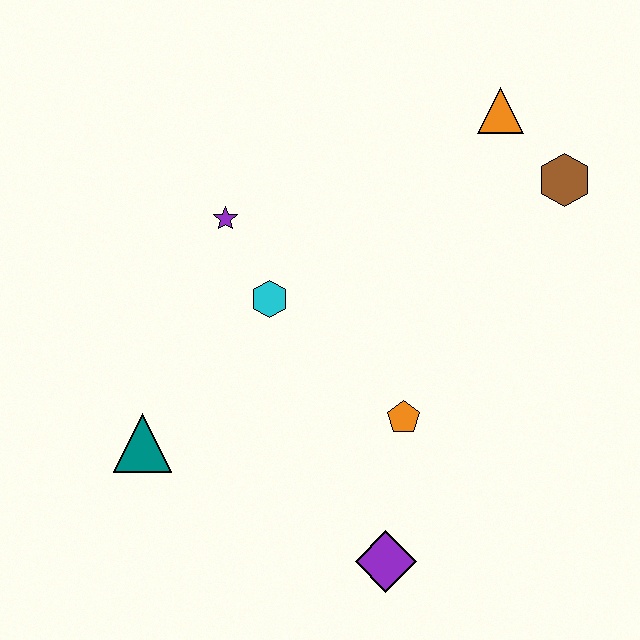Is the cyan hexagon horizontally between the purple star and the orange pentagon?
Yes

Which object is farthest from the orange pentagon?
The orange triangle is farthest from the orange pentagon.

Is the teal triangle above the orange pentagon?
No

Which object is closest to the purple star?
The cyan hexagon is closest to the purple star.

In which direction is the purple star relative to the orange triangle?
The purple star is to the left of the orange triangle.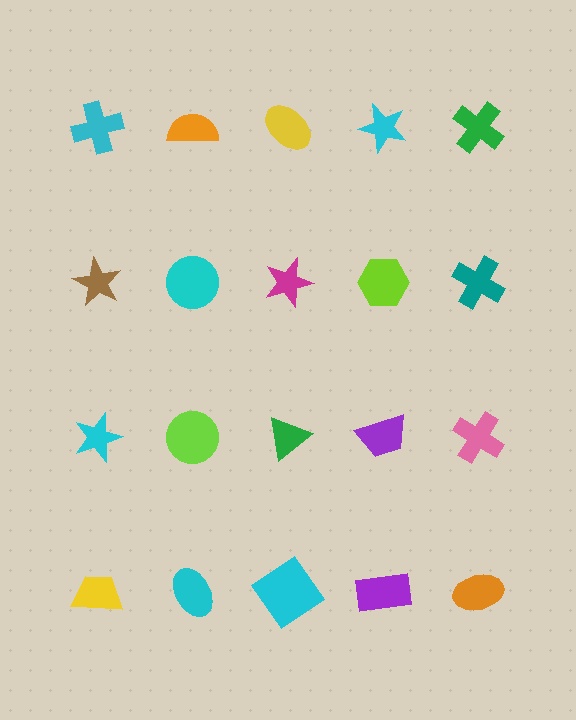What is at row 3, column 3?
A green triangle.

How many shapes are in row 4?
5 shapes.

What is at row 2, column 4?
A lime hexagon.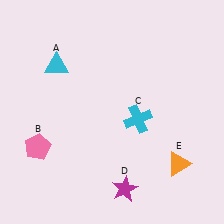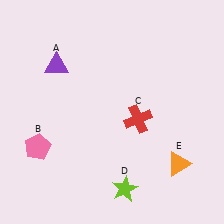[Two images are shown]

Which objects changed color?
A changed from cyan to purple. C changed from cyan to red. D changed from magenta to lime.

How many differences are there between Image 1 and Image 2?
There are 3 differences between the two images.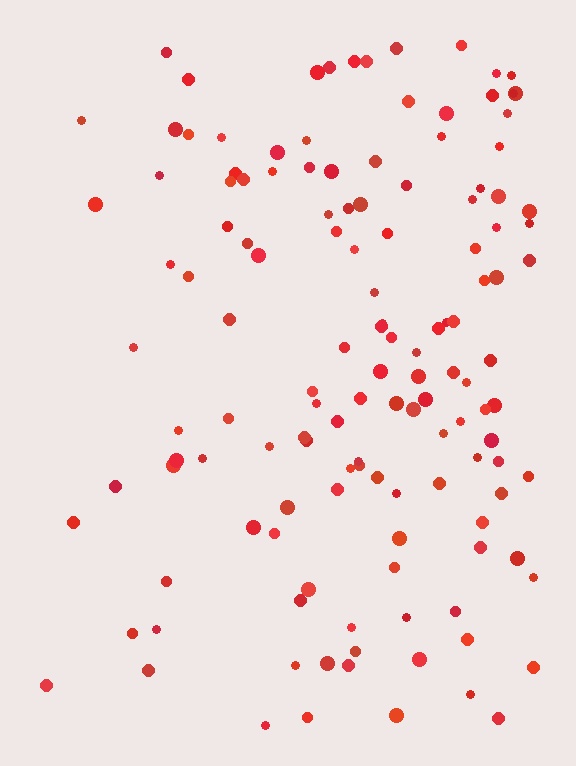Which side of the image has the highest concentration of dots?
The right.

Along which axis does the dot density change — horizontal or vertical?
Horizontal.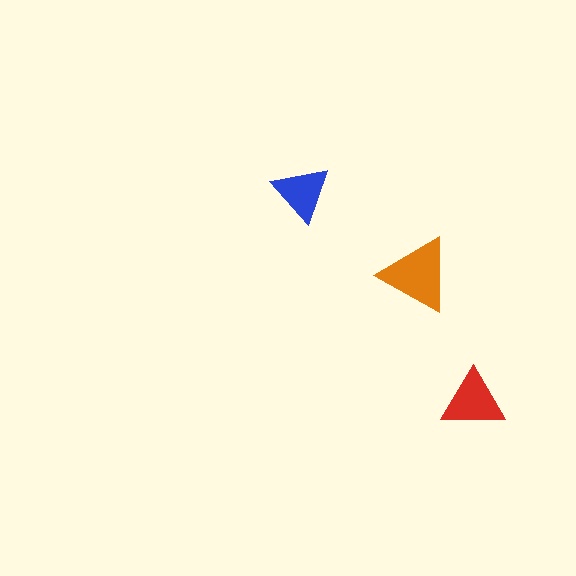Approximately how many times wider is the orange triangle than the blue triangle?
About 1.5 times wider.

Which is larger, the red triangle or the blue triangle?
The red one.